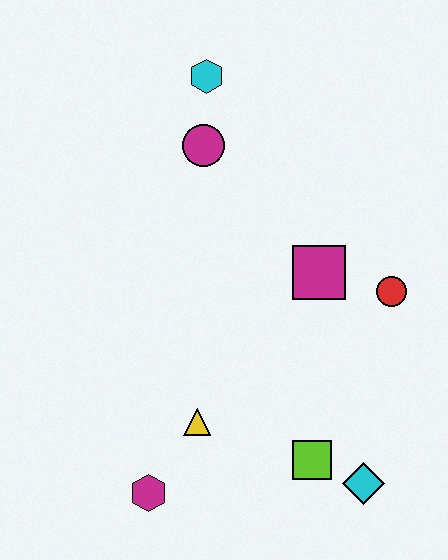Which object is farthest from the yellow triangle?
The cyan hexagon is farthest from the yellow triangle.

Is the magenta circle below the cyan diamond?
No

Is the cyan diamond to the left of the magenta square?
No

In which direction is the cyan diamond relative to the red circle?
The cyan diamond is below the red circle.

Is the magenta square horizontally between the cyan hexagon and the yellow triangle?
No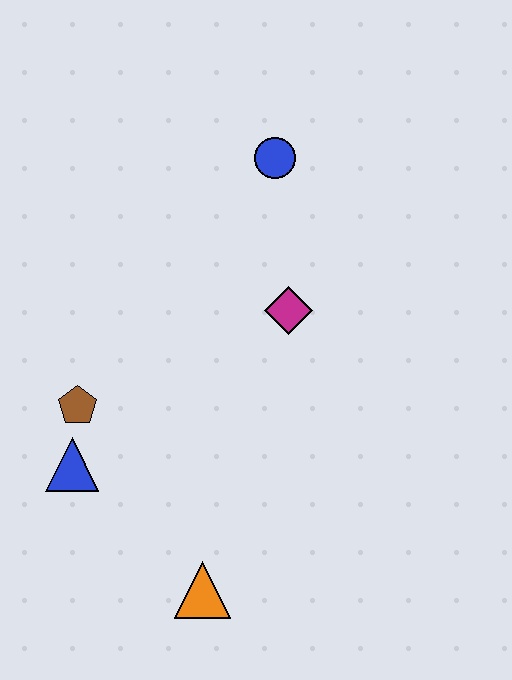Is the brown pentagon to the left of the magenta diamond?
Yes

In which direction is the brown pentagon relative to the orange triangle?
The brown pentagon is above the orange triangle.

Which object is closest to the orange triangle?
The blue triangle is closest to the orange triangle.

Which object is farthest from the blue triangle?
The blue circle is farthest from the blue triangle.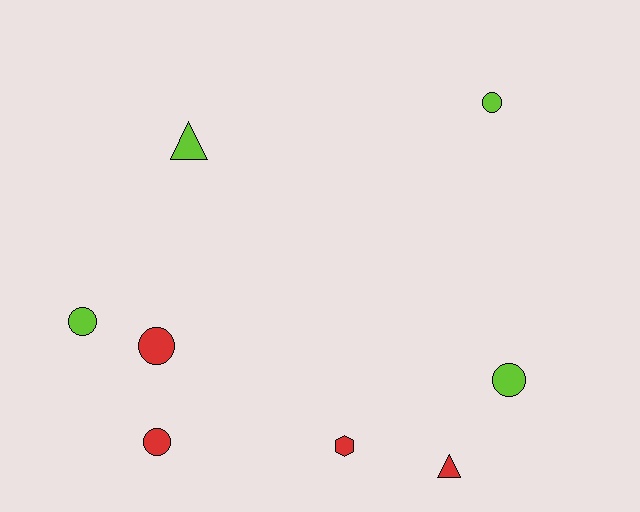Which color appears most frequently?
Red, with 4 objects.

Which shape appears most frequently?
Circle, with 5 objects.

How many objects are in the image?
There are 8 objects.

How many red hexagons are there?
There is 1 red hexagon.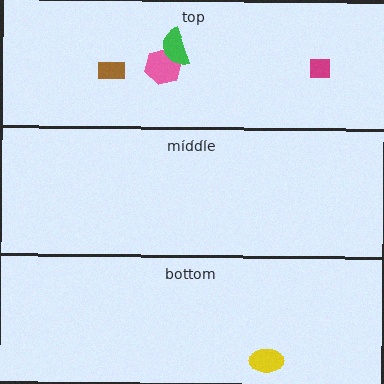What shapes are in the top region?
The magenta square, the brown rectangle, the pink hexagon, the green semicircle.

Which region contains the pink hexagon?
The top region.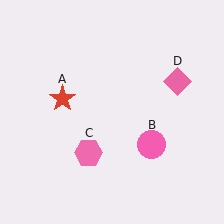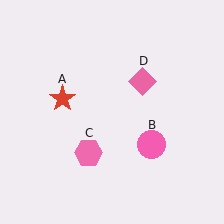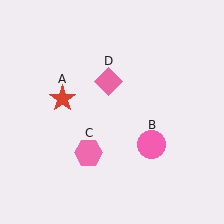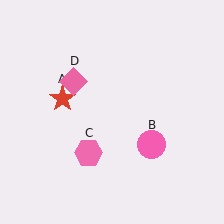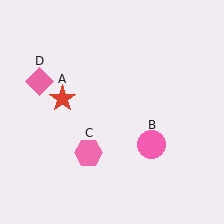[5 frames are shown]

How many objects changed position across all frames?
1 object changed position: pink diamond (object D).